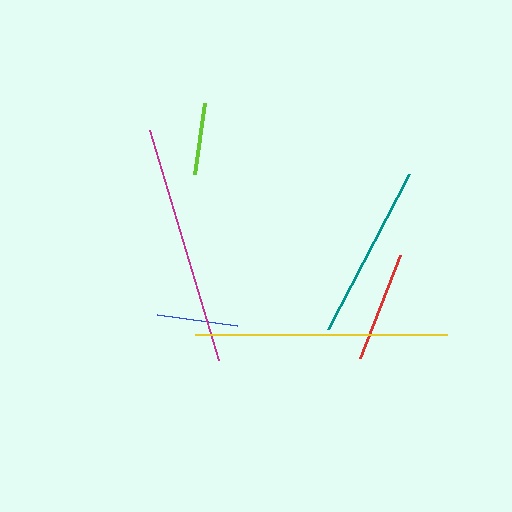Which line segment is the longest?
The yellow line is the longest at approximately 252 pixels.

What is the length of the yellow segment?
The yellow segment is approximately 252 pixels long.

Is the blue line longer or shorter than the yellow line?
The yellow line is longer than the blue line.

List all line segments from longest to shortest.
From longest to shortest: yellow, magenta, teal, red, blue, lime.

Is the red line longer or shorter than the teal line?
The teal line is longer than the red line.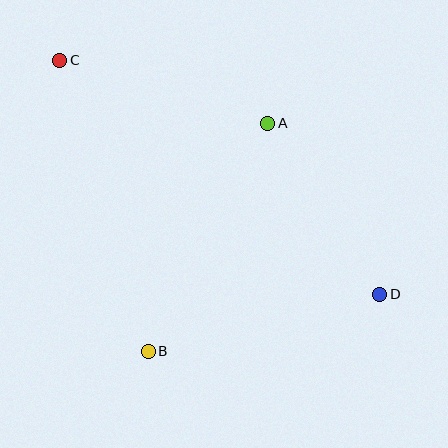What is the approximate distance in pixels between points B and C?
The distance between B and C is approximately 304 pixels.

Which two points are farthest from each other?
Points C and D are farthest from each other.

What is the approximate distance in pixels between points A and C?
The distance between A and C is approximately 217 pixels.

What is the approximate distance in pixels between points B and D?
The distance between B and D is approximately 238 pixels.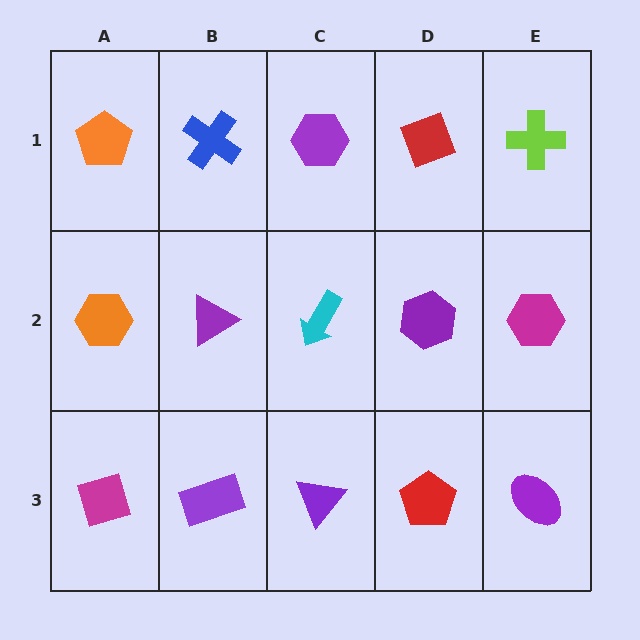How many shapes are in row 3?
5 shapes.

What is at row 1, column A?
An orange pentagon.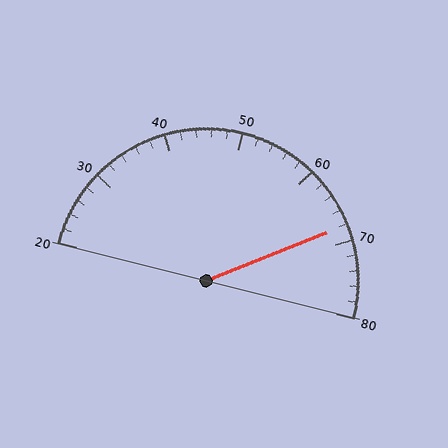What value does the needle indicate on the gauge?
The needle indicates approximately 68.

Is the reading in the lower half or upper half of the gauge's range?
The reading is in the upper half of the range (20 to 80).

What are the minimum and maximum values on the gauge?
The gauge ranges from 20 to 80.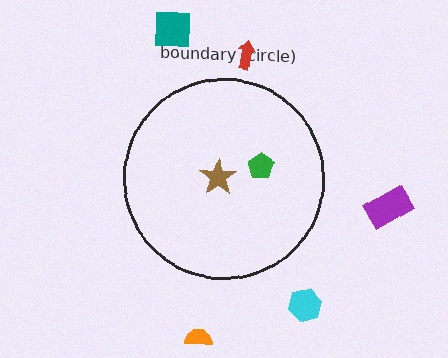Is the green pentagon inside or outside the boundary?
Inside.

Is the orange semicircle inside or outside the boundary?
Outside.